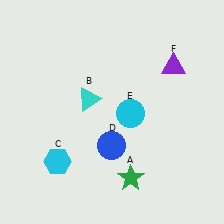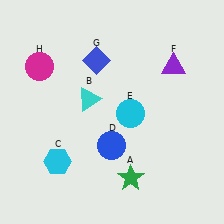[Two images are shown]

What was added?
A blue diamond (G), a magenta circle (H) were added in Image 2.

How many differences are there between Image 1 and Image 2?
There are 2 differences between the two images.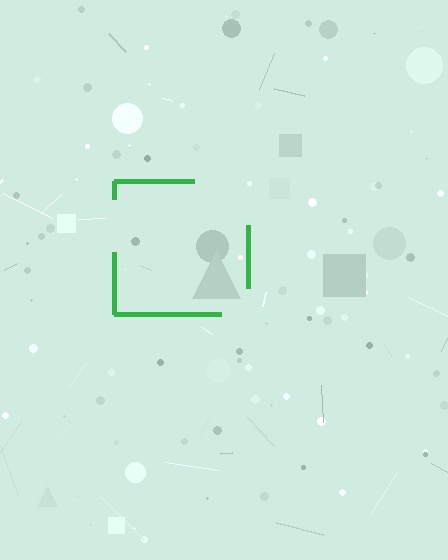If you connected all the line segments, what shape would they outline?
They would outline a square.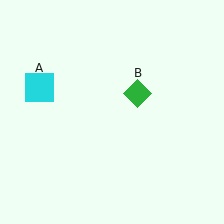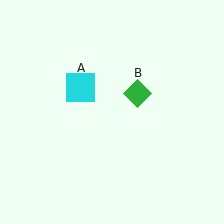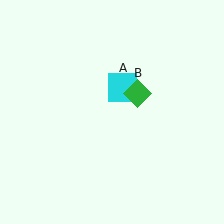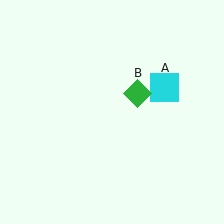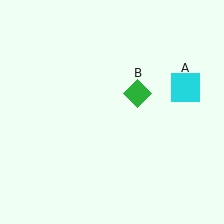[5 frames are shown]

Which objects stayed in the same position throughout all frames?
Green diamond (object B) remained stationary.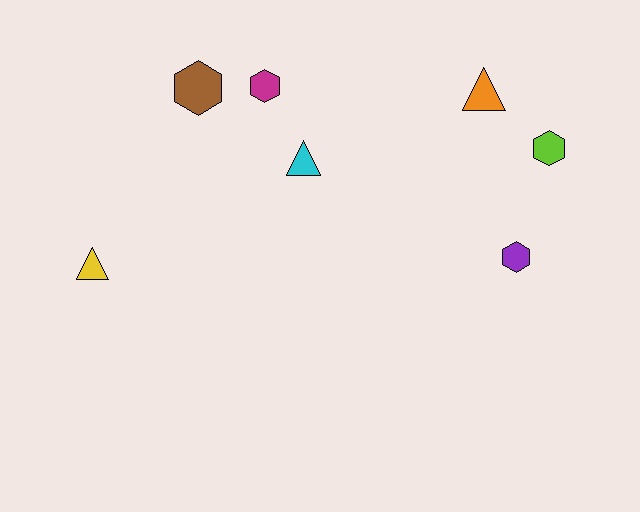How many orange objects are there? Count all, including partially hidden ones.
There is 1 orange object.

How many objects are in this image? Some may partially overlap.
There are 7 objects.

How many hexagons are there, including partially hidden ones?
There are 4 hexagons.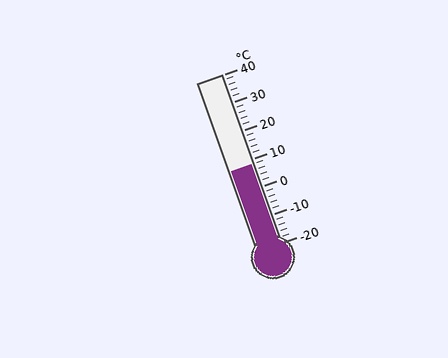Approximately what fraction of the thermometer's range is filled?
The thermometer is filled to approximately 45% of its range.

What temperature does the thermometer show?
The thermometer shows approximately 8°C.